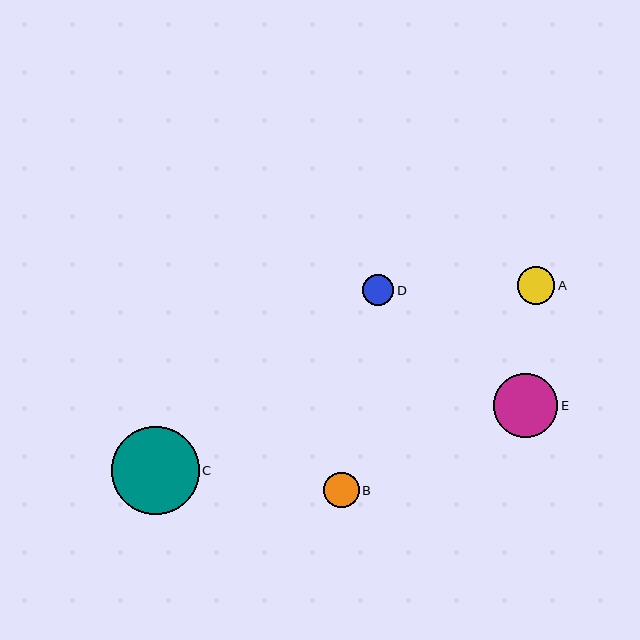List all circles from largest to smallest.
From largest to smallest: C, E, A, B, D.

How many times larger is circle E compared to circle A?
Circle E is approximately 1.7 times the size of circle A.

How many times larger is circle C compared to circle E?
Circle C is approximately 1.4 times the size of circle E.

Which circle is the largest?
Circle C is the largest with a size of approximately 88 pixels.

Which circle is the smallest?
Circle D is the smallest with a size of approximately 31 pixels.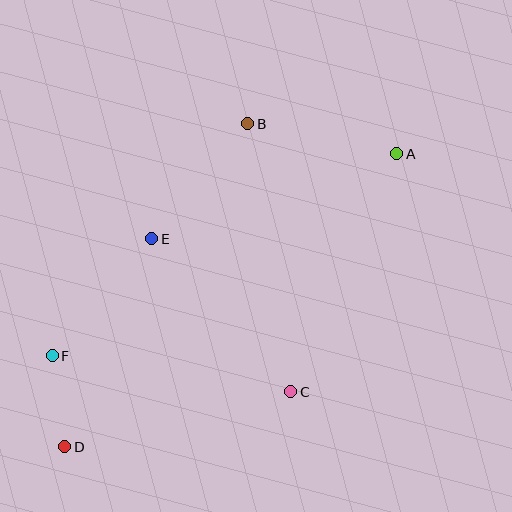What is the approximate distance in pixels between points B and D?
The distance between B and D is approximately 371 pixels.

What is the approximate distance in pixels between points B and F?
The distance between B and F is approximately 303 pixels.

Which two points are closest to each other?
Points D and F are closest to each other.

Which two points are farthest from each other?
Points A and D are farthest from each other.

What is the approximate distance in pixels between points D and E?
The distance between D and E is approximately 225 pixels.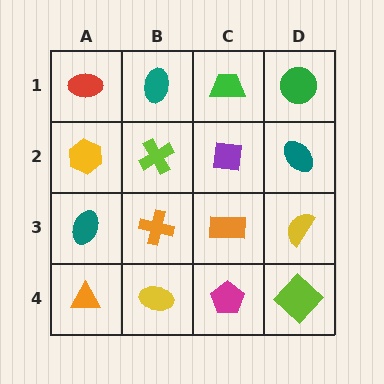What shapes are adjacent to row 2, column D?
A green circle (row 1, column D), a yellow semicircle (row 3, column D), a purple square (row 2, column C).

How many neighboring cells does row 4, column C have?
3.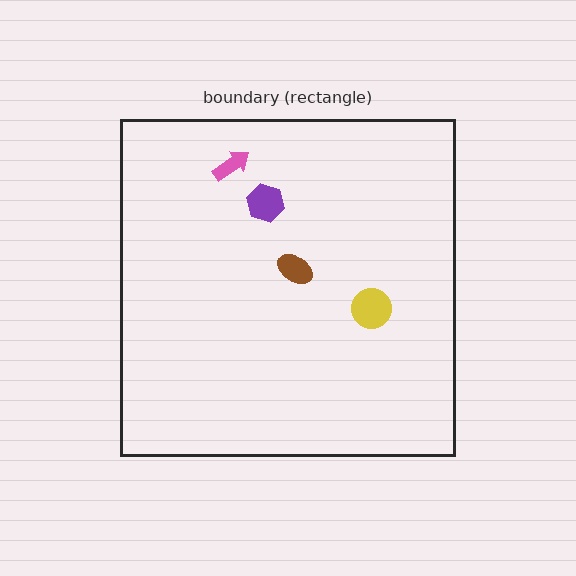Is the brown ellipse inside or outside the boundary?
Inside.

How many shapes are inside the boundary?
4 inside, 0 outside.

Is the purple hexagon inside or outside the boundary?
Inside.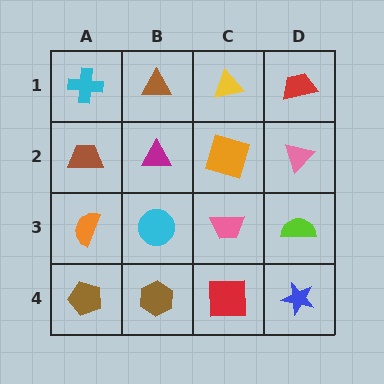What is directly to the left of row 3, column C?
A cyan circle.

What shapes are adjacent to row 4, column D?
A lime semicircle (row 3, column D), a red square (row 4, column C).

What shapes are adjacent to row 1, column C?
An orange square (row 2, column C), a brown triangle (row 1, column B), a red trapezoid (row 1, column D).